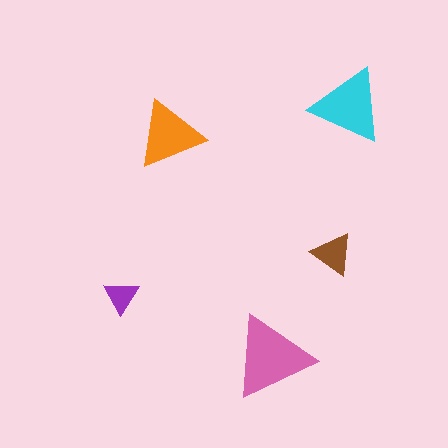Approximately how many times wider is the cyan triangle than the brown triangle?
About 2 times wider.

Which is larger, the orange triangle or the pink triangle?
The pink one.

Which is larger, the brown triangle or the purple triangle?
The brown one.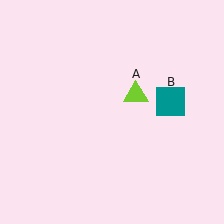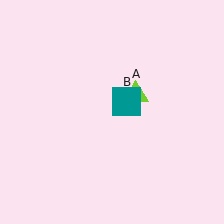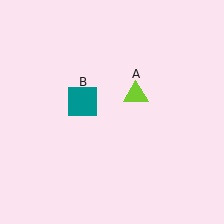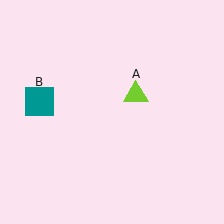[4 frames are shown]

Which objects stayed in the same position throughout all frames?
Lime triangle (object A) remained stationary.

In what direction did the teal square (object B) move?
The teal square (object B) moved left.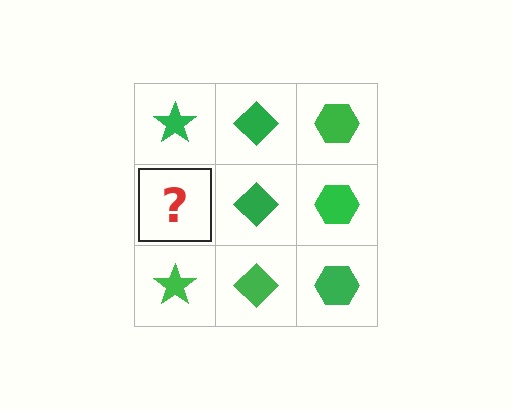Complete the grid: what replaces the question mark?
The question mark should be replaced with a green star.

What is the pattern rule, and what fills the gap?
The rule is that each column has a consistent shape. The gap should be filled with a green star.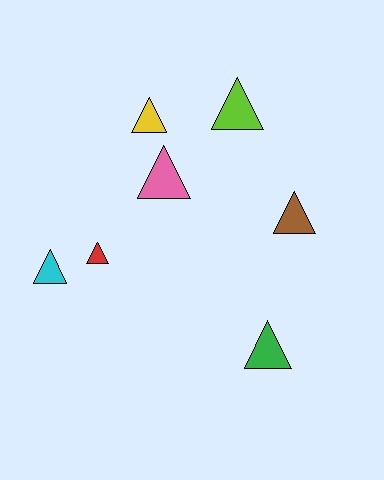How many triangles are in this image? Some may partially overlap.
There are 7 triangles.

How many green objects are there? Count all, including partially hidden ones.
There is 1 green object.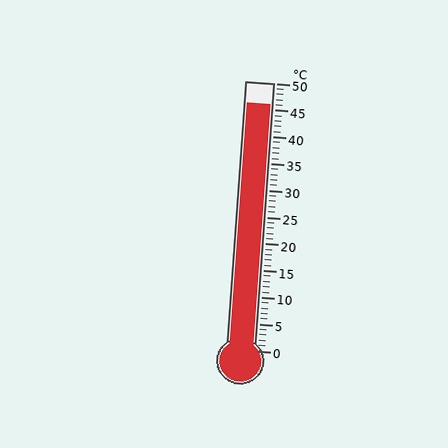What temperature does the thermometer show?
The thermometer shows approximately 46°C.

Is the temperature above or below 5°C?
The temperature is above 5°C.